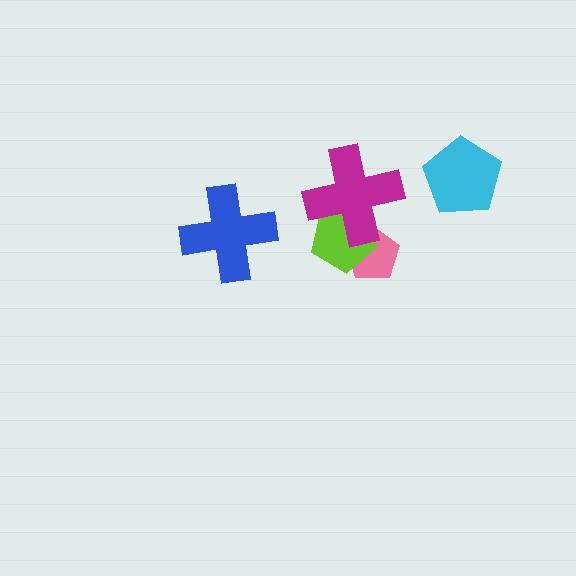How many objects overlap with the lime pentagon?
2 objects overlap with the lime pentagon.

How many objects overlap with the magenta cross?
2 objects overlap with the magenta cross.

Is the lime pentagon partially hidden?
Yes, it is partially covered by another shape.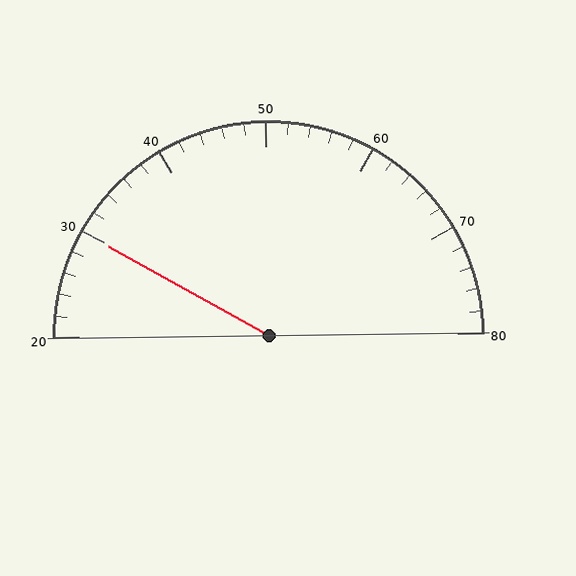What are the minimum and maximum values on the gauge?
The gauge ranges from 20 to 80.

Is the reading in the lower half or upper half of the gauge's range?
The reading is in the lower half of the range (20 to 80).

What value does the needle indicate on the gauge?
The needle indicates approximately 30.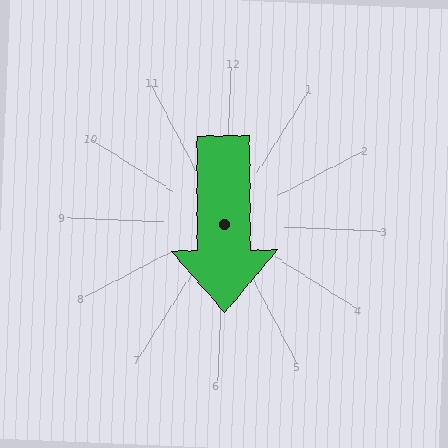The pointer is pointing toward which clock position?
Roughly 6 o'clock.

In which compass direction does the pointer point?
South.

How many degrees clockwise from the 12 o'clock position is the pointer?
Approximately 177 degrees.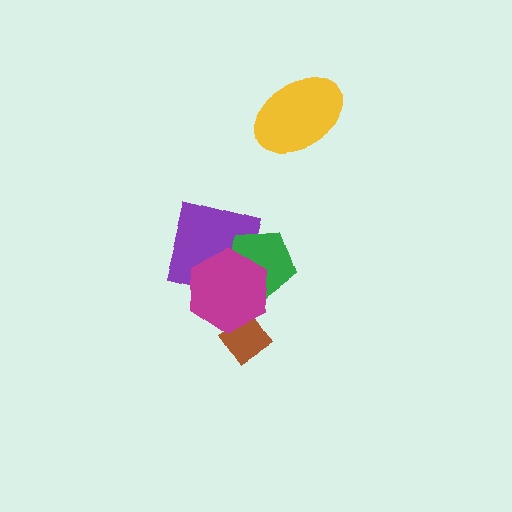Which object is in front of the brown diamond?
The magenta hexagon is in front of the brown diamond.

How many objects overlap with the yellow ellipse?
0 objects overlap with the yellow ellipse.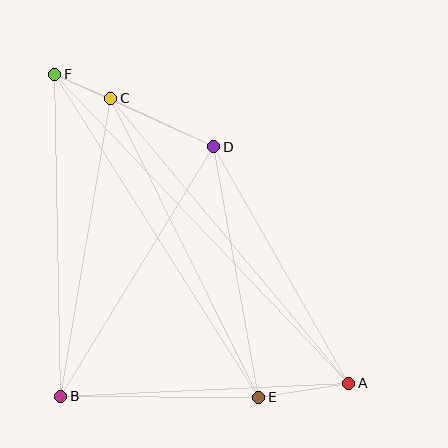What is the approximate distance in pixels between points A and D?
The distance between A and D is approximately 272 pixels.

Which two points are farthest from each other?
Points A and F are farthest from each other.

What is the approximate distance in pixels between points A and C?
The distance between A and C is approximately 371 pixels.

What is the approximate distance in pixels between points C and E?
The distance between C and E is approximately 334 pixels.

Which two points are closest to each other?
Points C and F are closest to each other.